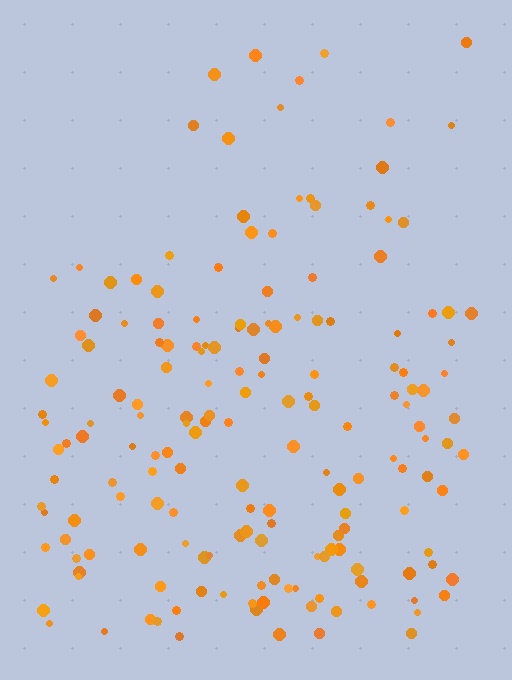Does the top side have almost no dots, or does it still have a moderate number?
Still a moderate number, just noticeably fewer than the bottom.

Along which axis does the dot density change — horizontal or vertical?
Vertical.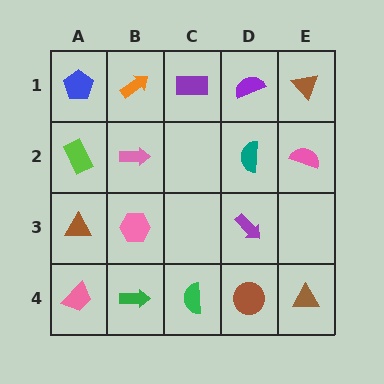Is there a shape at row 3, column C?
No, that cell is empty.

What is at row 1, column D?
A purple semicircle.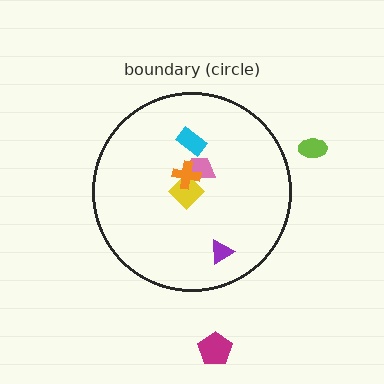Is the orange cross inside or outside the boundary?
Inside.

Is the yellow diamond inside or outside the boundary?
Inside.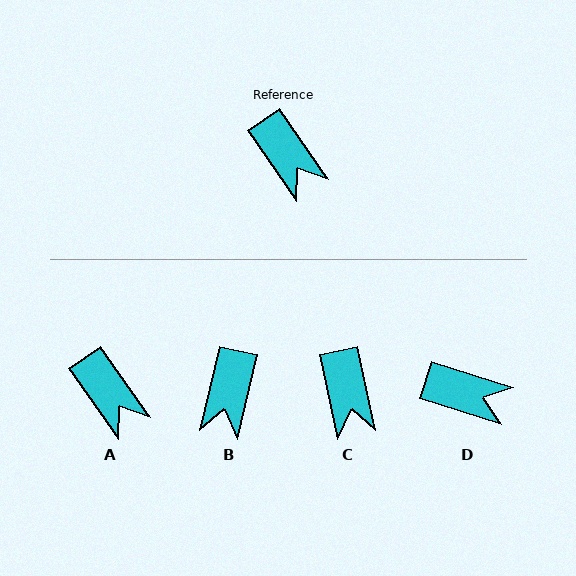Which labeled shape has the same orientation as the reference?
A.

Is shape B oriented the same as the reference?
No, it is off by about 48 degrees.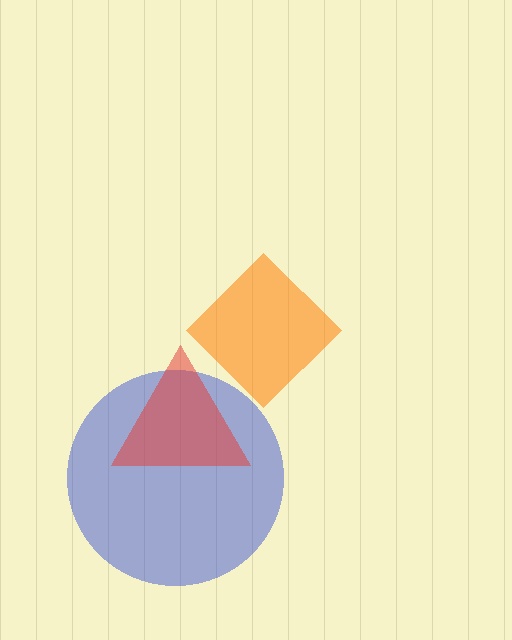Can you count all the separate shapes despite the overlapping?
Yes, there are 3 separate shapes.